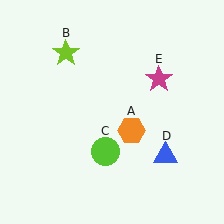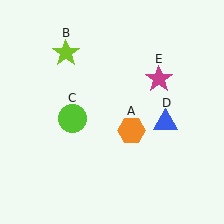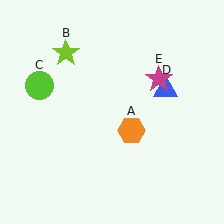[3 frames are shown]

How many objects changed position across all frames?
2 objects changed position: lime circle (object C), blue triangle (object D).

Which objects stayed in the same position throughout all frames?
Orange hexagon (object A) and lime star (object B) and magenta star (object E) remained stationary.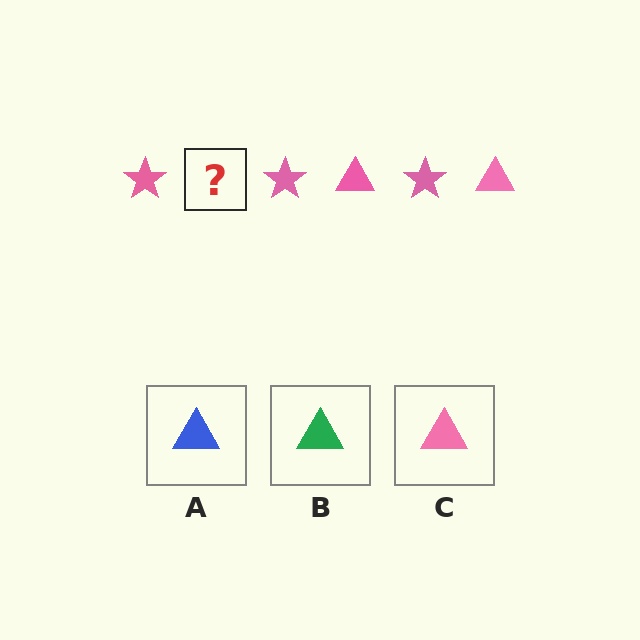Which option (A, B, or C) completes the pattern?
C.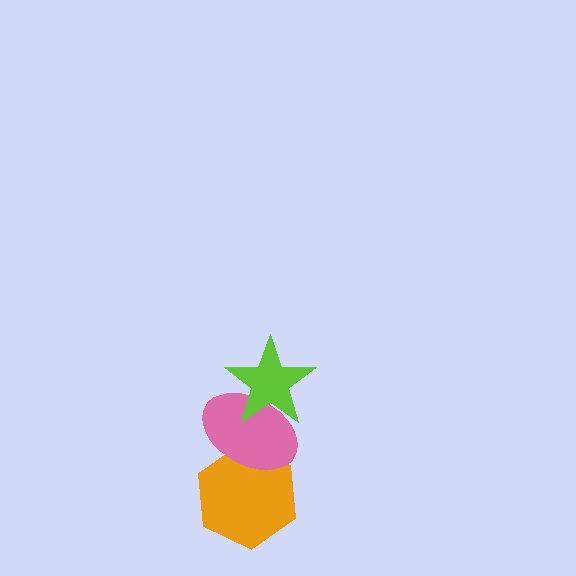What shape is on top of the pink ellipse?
The lime star is on top of the pink ellipse.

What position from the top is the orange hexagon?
The orange hexagon is 3rd from the top.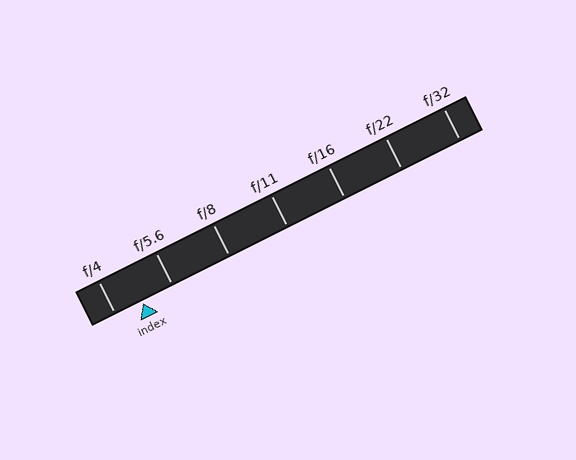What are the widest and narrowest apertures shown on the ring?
The widest aperture shown is f/4 and the narrowest is f/32.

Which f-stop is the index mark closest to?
The index mark is closest to f/4.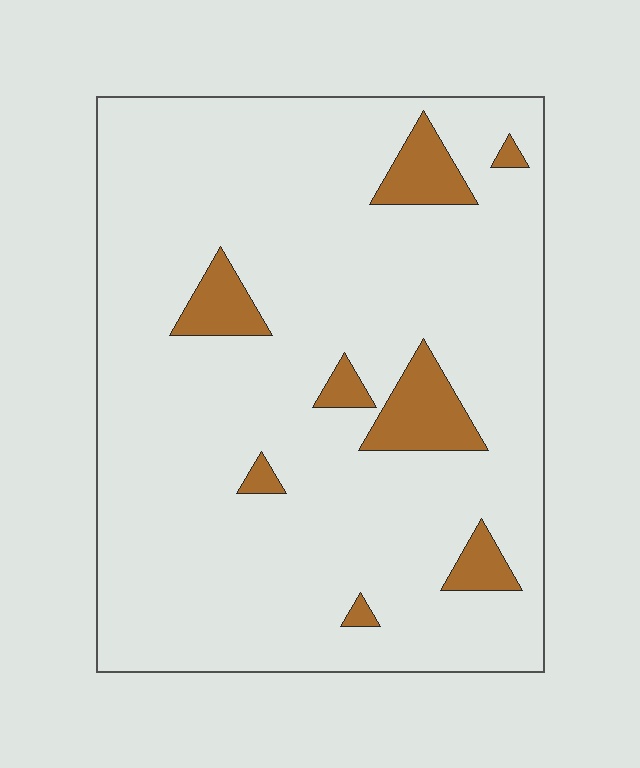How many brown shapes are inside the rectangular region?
8.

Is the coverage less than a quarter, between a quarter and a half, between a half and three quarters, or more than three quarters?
Less than a quarter.